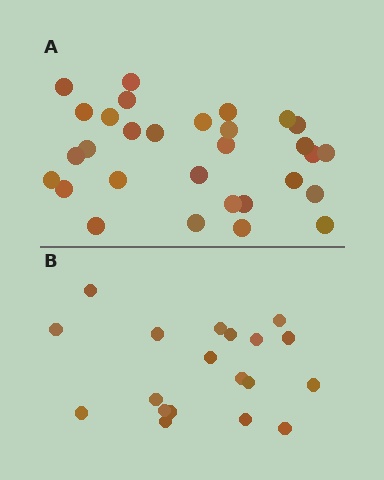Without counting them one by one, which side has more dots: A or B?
Region A (the top region) has more dots.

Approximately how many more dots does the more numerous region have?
Region A has roughly 12 or so more dots than region B.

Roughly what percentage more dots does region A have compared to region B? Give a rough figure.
About 60% more.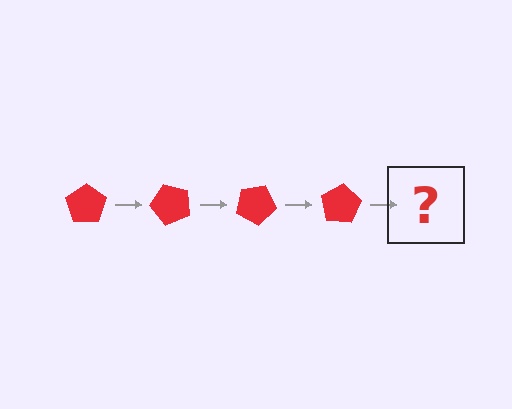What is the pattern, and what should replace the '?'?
The pattern is that the pentagon rotates 50 degrees each step. The '?' should be a red pentagon rotated 200 degrees.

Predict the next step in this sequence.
The next step is a red pentagon rotated 200 degrees.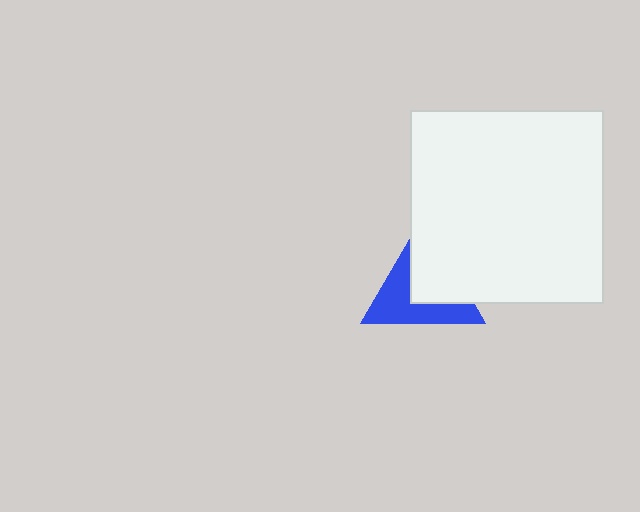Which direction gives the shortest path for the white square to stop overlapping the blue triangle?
Moving toward the upper-right gives the shortest separation.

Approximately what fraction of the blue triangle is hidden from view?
Roughly 49% of the blue triangle is hidden behind the white square.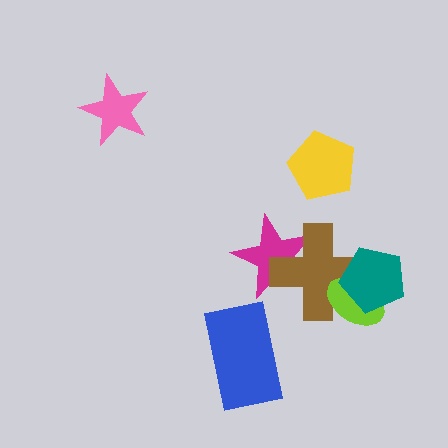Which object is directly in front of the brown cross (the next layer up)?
The lime ellipse is directly in front of the brown cross.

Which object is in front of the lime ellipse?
The teal pentagon is in front of the lime ellipse.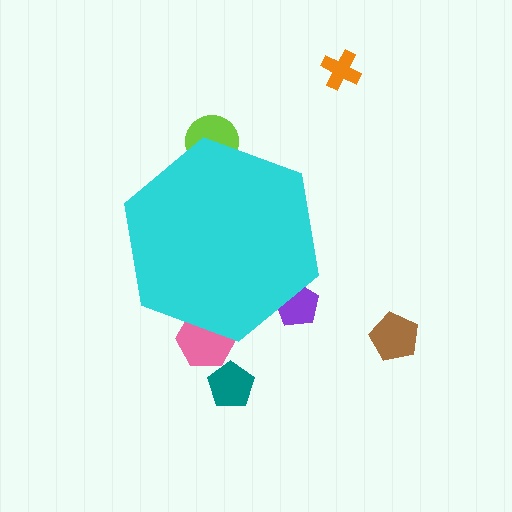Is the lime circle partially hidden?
Yes, the lime circle is partially hidden behind the cyan hexagon.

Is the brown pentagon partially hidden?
No, the brown pentagon is fully visible.